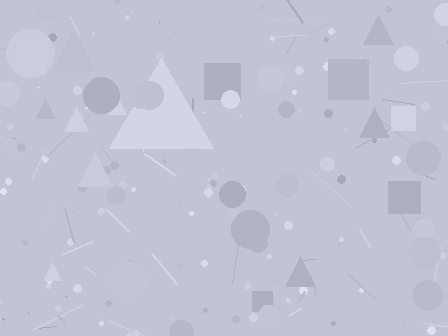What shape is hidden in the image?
A triangle is hidden in the image.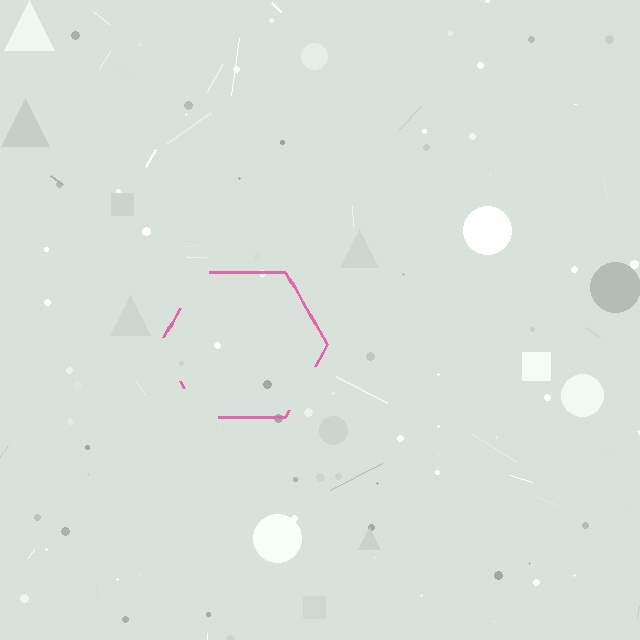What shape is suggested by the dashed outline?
The dashed outline suggests a hexagon.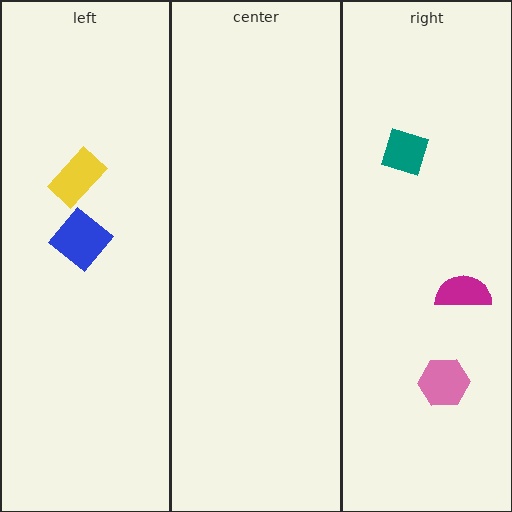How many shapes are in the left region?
2.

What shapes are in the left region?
The yellow rectangle, the blue diamond.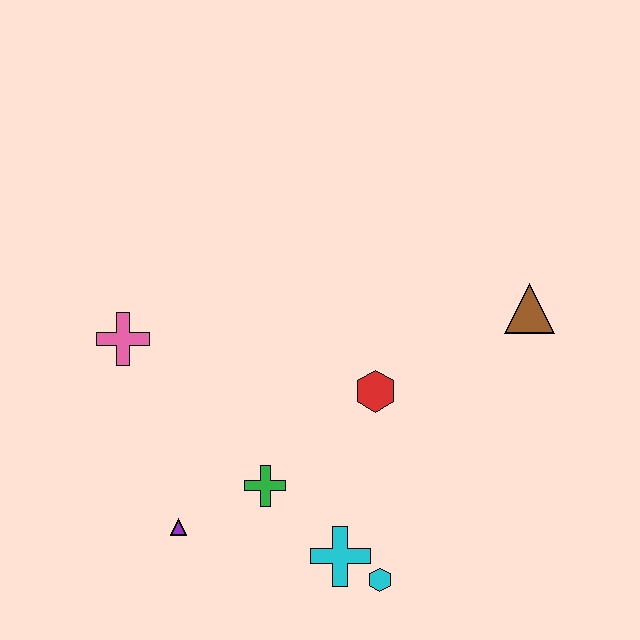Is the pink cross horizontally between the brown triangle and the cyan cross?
No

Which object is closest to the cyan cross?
The cyan hexagon is closest to the cyan cross.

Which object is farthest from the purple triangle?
The brown triangle is farthest from the purple triangle.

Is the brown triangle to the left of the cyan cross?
No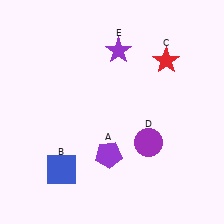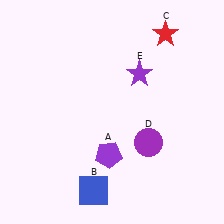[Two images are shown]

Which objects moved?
The objects that moved are: the blue square (B), the red star (C), the purple star (E).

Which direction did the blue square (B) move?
The blue square (B) moved right.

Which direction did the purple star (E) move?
The purple star (E) moved down.